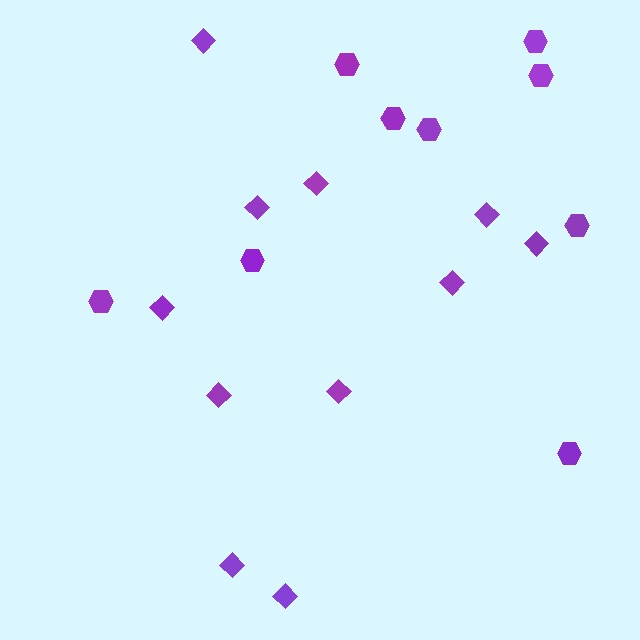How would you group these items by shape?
There are 2 groups: one group of hexagons (9) and one group of diamonds (11).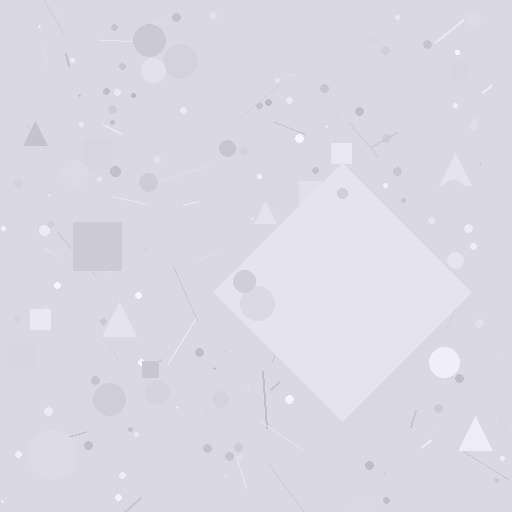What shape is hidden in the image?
A diamond is hidden in the image.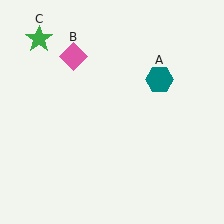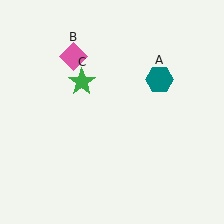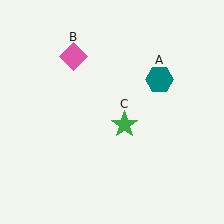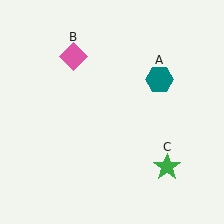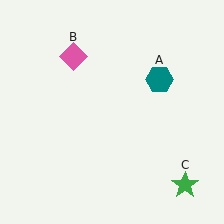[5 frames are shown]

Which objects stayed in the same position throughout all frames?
Teal hexagon (object A) and pink diamond (object B) remained stationary.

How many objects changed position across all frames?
1 object changed position: green star (object C).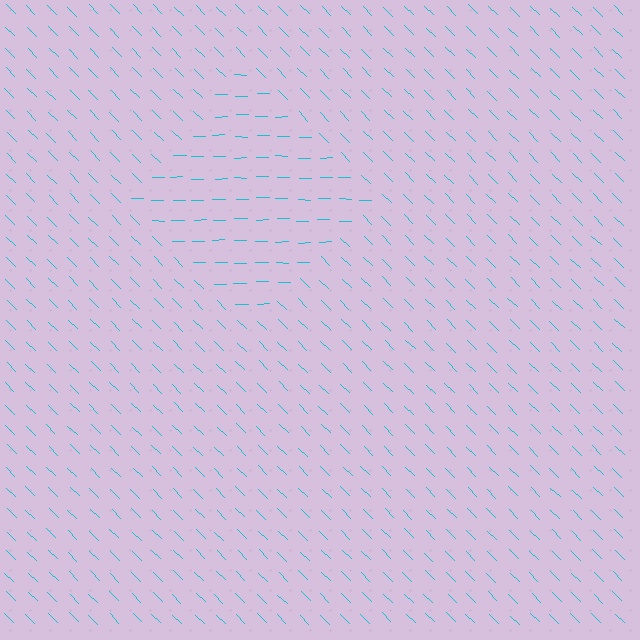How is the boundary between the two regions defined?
The boundary is defined purely by a change in line orientation (approximately 45 degrees difference). All lines are the same color and thickness.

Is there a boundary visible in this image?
Yes, there is a texture boundary formed by a change in line orientation.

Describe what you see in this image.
The image is filled with small cyan line segments. A diamond region in the image has lines oriented differently from the surrounding lines, creating a visible texture boundary.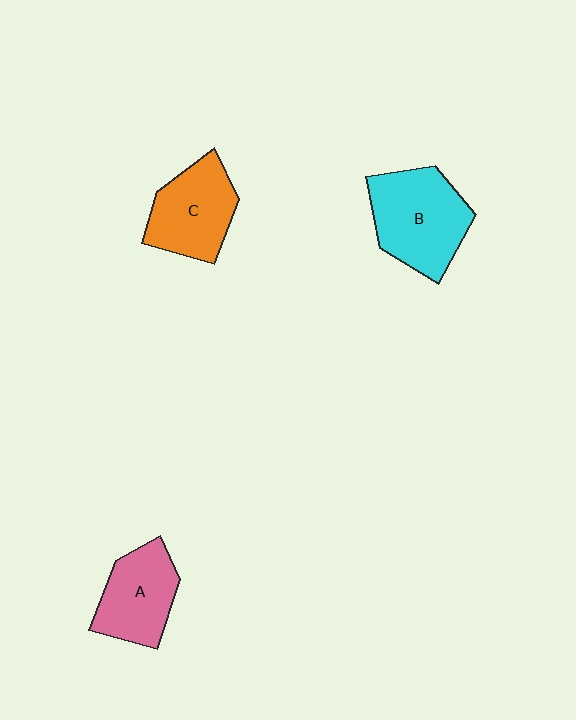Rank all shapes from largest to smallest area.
From largest to smallest: B (cyan), C (orange), A (pink).